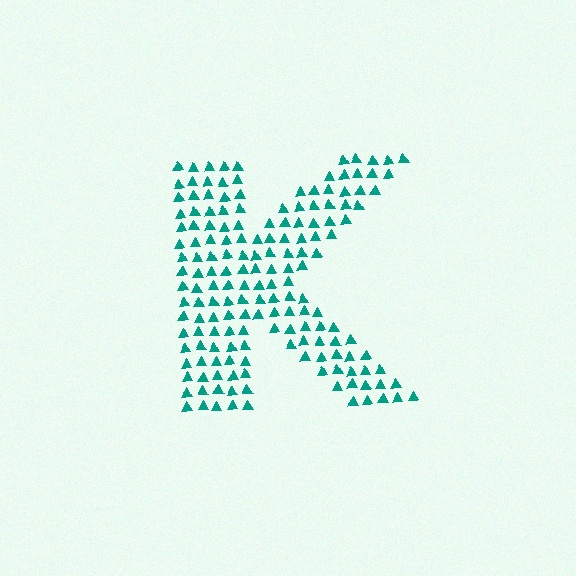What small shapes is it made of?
It is made of small triangles.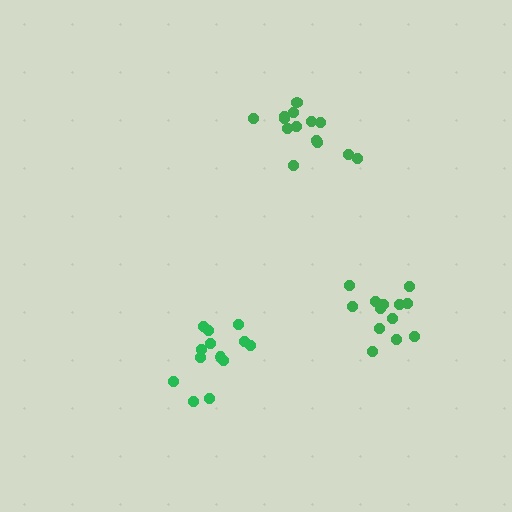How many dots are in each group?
Group 1: 14 dots, Group 2: 13 dots, Group 3: 13 dots (40 total).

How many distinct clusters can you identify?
There are 3 distinct clusters.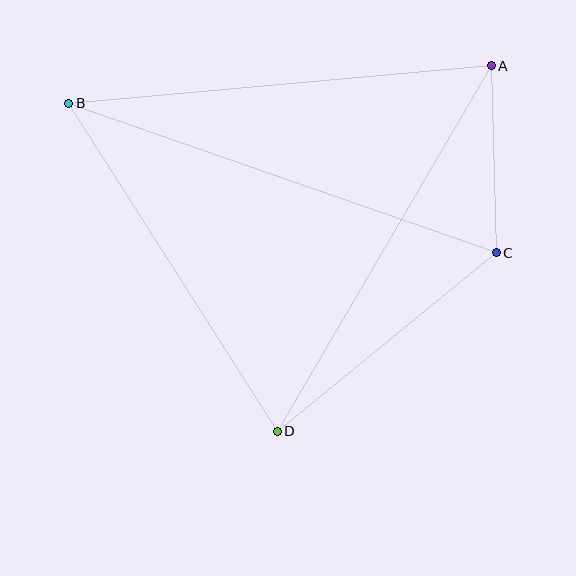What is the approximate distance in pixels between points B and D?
The distance between B and D is approximately 389 pixels.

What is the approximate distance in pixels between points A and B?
The distance between A and B is approximately 424 pixels.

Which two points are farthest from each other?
Points B and C are farthest from each other.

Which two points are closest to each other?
Points A and C are closest to each other.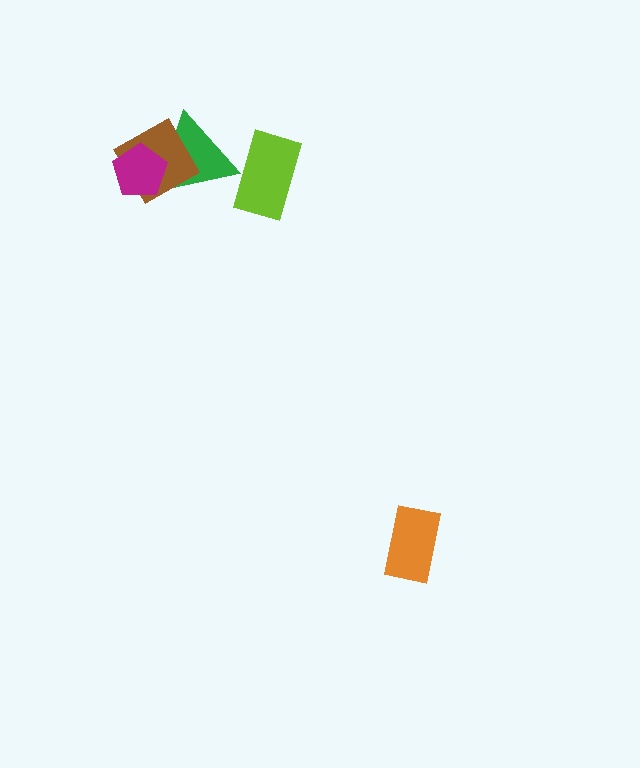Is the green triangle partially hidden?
Yes, it is partially covered by another shape.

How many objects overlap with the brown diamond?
2 objects overlap with the brown diamond.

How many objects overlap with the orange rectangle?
0 objects overlap with the orange rectangle.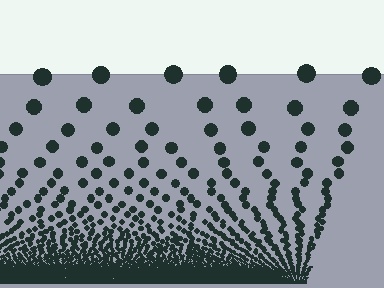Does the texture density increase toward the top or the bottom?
Density increases toward the bottom.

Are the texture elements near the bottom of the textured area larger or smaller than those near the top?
Smaller. The gradient is inverted — elements near the bottom are smaller and denser.